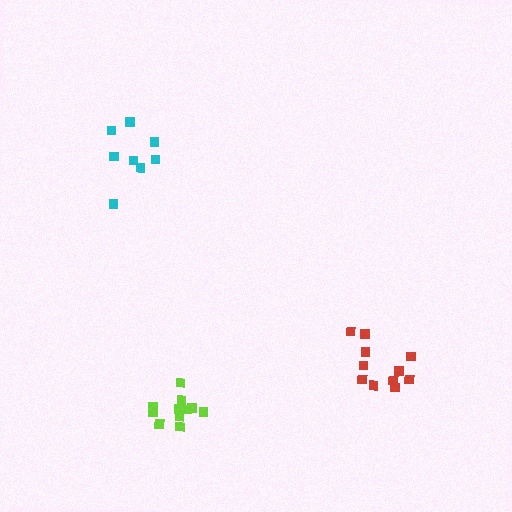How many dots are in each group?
Group 1: 11 dots, Group 2: 8 dots, Group 3: 11 dots (30 total).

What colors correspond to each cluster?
The clusters are colored: lime, cyan, red.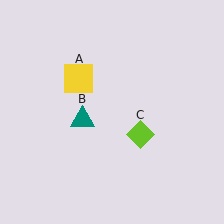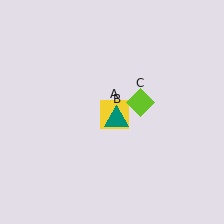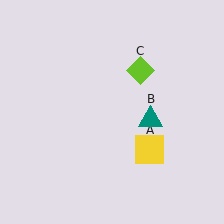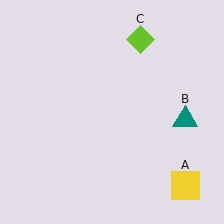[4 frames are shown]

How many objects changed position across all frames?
3 objects changed position: yellow square (object A), teal triangle (object B), lime diamond (object C).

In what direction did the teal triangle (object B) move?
The teal triangle (object B) moved right.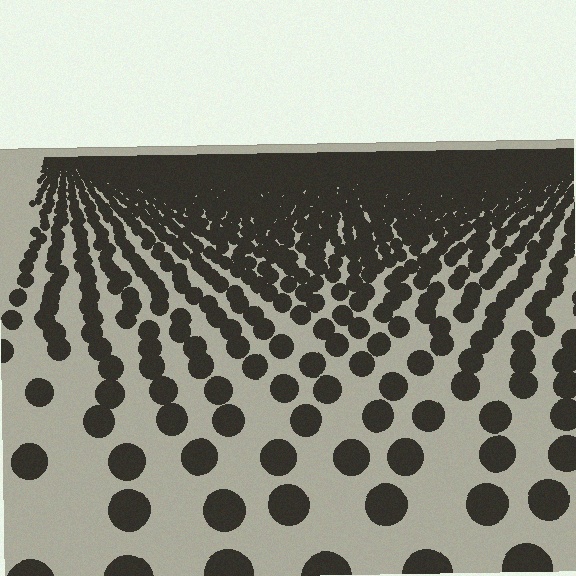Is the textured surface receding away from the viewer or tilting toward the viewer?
The surface is receding away from the viewer. Texture elements get smaller and denser toward the top.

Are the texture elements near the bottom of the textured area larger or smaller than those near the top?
Larger. Near the bottom, elements are closer to the viewer and appear at a bigger on-screen size.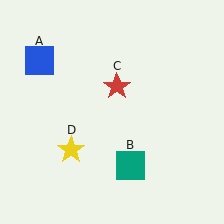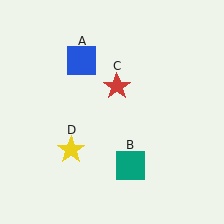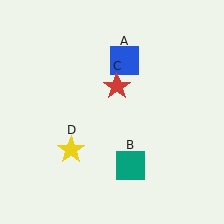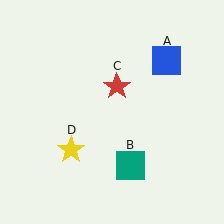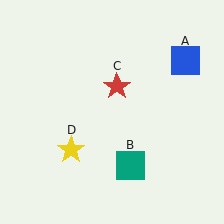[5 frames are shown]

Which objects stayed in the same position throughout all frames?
Teal square (object B) and red star (object C) and yellow star (object D) remained stationary.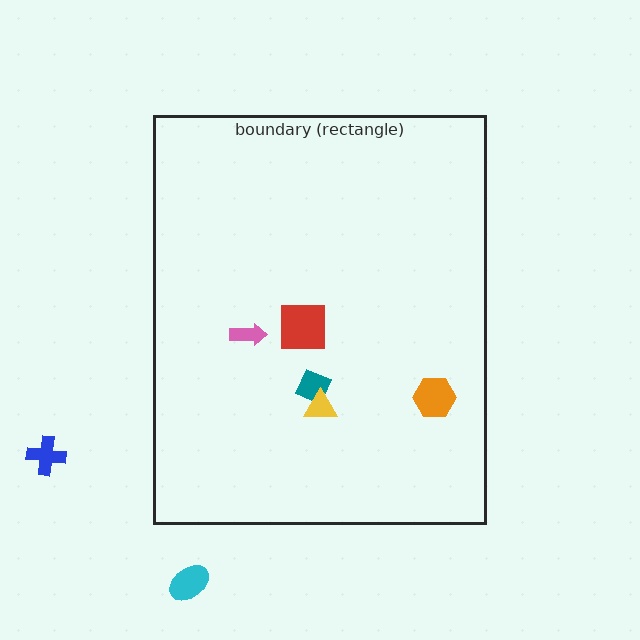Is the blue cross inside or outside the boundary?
Outside.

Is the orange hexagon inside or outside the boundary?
Inside.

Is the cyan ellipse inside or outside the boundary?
Outside.